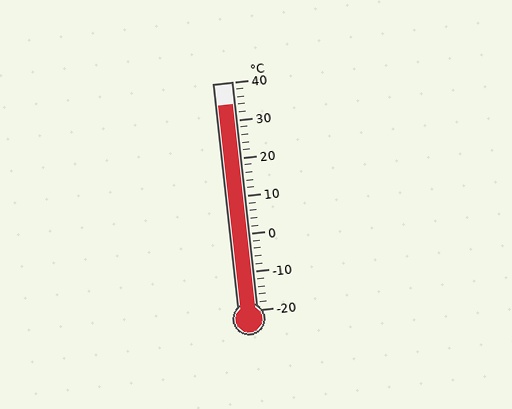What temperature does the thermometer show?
The thermometer shows approximately 34°C.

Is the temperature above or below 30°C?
The temperature is above 30°C.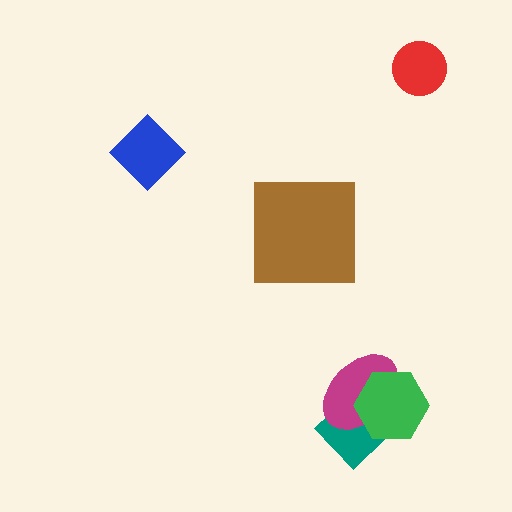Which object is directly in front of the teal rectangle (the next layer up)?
The magenta ellipse is directly in front of the teal rectangle.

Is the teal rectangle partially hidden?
Yes, it is partially covered by another shape.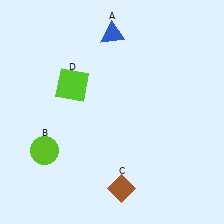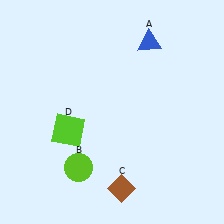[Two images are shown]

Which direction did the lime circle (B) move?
The lime circle (B) moved right.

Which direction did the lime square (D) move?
The lime square (D) moved down.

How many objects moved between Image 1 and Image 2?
3 objects moved between the two images.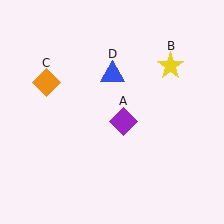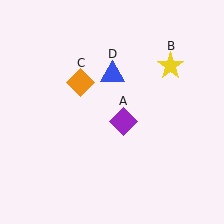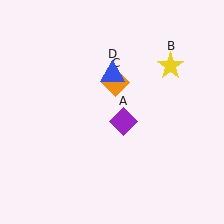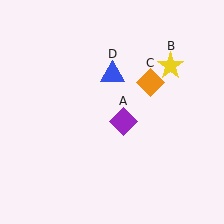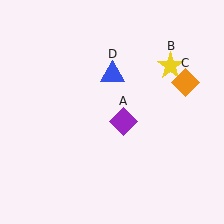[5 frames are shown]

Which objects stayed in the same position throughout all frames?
Purple diamond (object A) and yellow star (object B) and blue triangle (object D) remained stationary.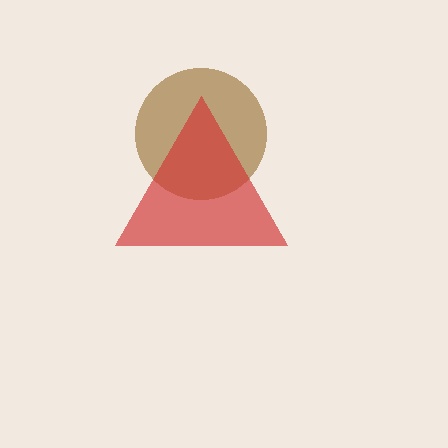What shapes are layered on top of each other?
The layered shapes are: a brown circle, a red triangle.